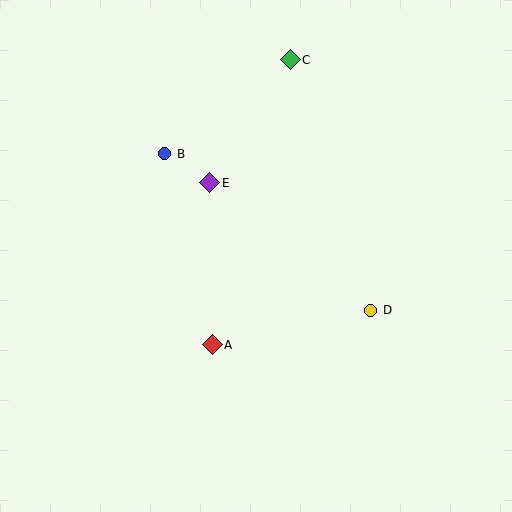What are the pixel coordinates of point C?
Point C is at (290, 60).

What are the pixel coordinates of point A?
Point A is at (212, 345).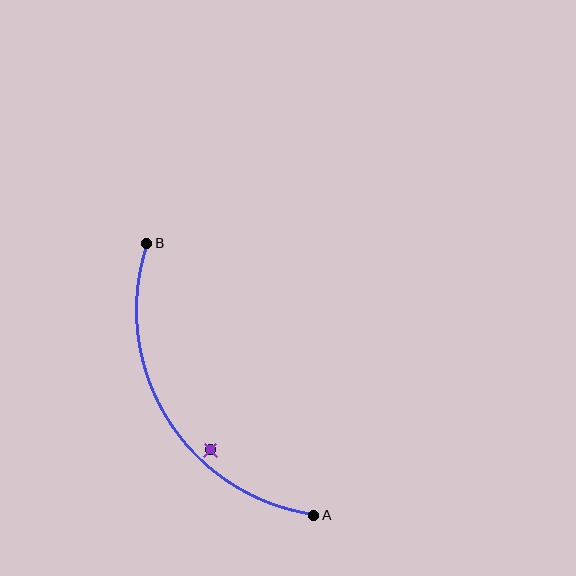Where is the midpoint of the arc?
The arc midpoint is the point on the curve farthest from the straight line joining A and B. It sits to the left of that line.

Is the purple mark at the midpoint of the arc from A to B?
No — the purple mark does not lie on the arc at all. It sits slightly inside the curve.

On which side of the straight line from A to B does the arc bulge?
The arc bulges to the left of the straight line connecting A and B.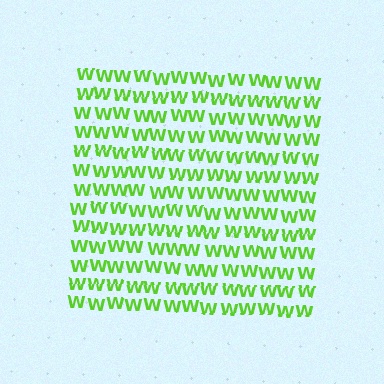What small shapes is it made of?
It is made of small letter W's.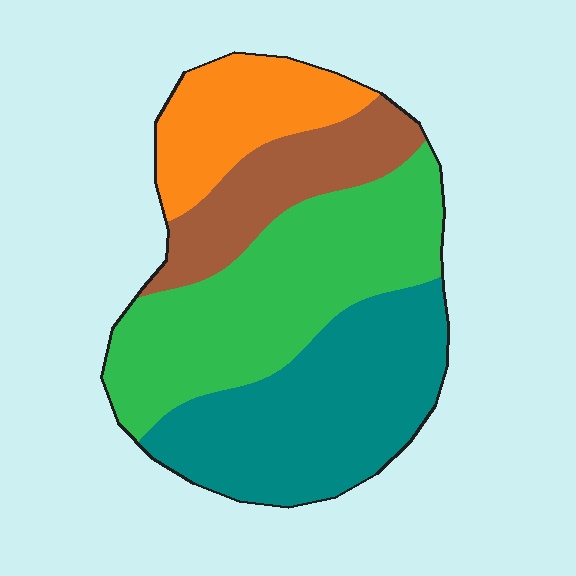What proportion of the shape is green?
Green takes up about three eighths (3/8) of the shape.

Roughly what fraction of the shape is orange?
Orange covers 16% of the shape.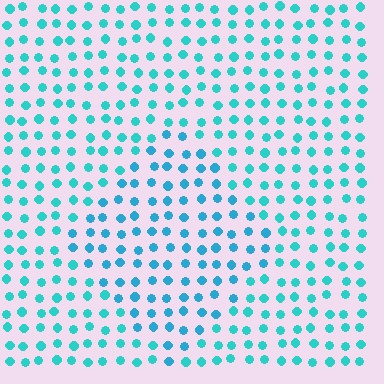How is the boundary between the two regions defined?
The boundary is defined purely by a slight shift in hue (about 18 degrees). Spacing, size, and orientation are identical on both sides.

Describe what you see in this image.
The image is filled with small cyan elements in a uniform arrangement. A diamond-shaped region is visible where the elements are tinted to a slightly different hue, forming a subtle color boundary.